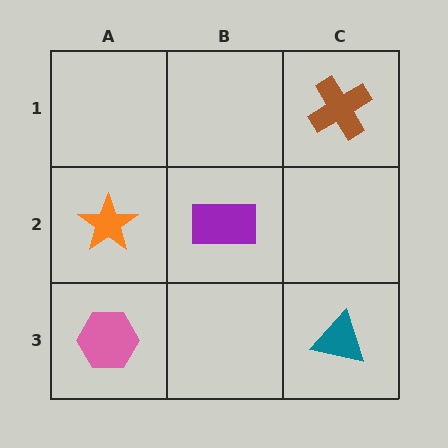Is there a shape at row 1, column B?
No, that cell is empty.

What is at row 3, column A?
A pink hexagon.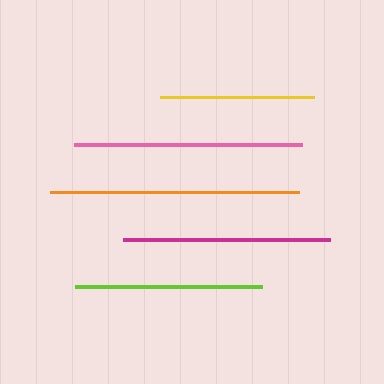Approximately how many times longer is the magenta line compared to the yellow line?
The magenta line is approximately 1.3 times the length of the yellow line.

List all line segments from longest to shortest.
From longest to shortest: orange, pink, magenta, lime, yellow.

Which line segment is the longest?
The orange line is the longest at approximately 249 pixels.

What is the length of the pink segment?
The pink segment is approximately 228 pixels long.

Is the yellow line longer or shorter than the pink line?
The pink line is longer than the yellow line.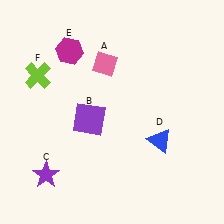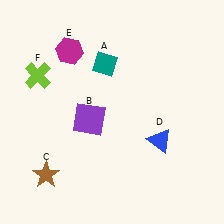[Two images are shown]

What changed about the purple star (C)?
In Image 1, C is purple. In Image 2, it changed to brown.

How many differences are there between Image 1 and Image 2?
There are 2 differences between the two images.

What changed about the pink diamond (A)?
In Image 1, A is pink. In Image 2, it changed to teal.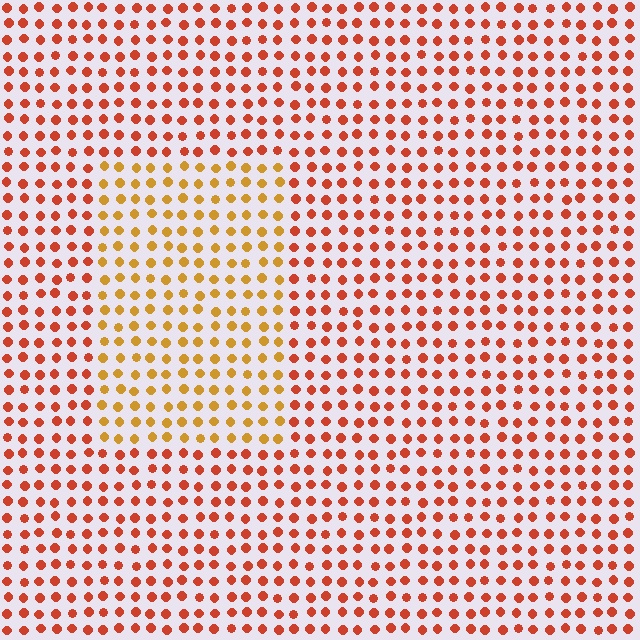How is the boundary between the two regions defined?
The boundary is defined purely by a slight shift in hue (about 32 degrees). Spacing, size, and orientation are identical on both sides.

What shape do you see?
I see a rectangle.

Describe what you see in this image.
The image is filled with small red elements in a uniform arrangement. A rectangle-shaped region is visible where the elements are tinted to a slightly different hue, forming a subtle color boundary.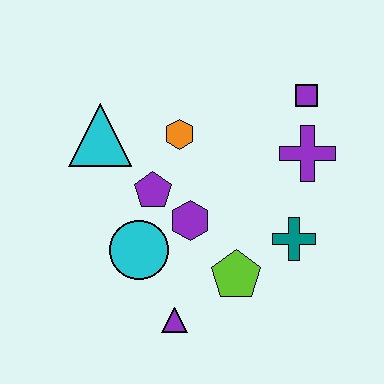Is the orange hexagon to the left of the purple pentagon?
No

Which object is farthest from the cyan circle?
The purple square is farthest from the cyan circle.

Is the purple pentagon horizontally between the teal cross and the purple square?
No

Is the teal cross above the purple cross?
No